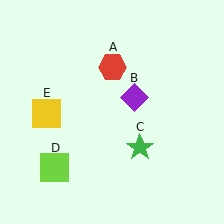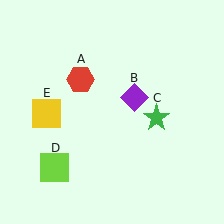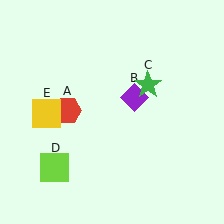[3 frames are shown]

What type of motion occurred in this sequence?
The red hexagon (object A), green star (object C) rotated counterclockwise around the center of the scene.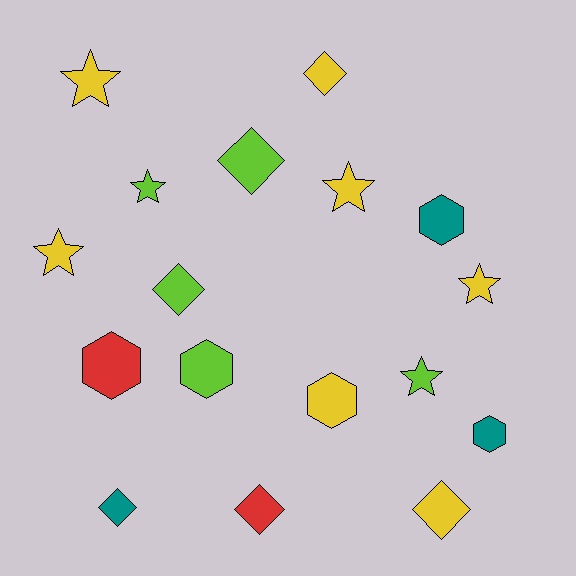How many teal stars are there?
There are no teal stars.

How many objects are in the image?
There are 17 objects.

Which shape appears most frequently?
Diamond, with 6 objects.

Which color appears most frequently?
Yellow, with 7 objects.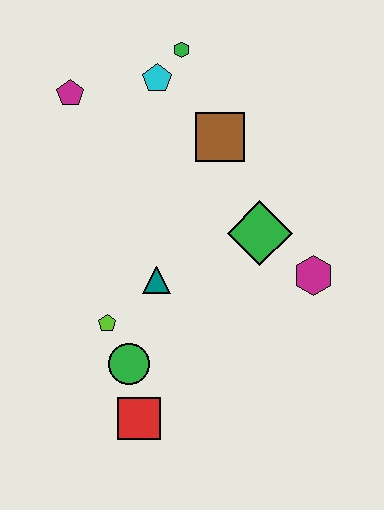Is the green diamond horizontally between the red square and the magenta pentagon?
No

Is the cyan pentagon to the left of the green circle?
No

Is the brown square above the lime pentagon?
Yes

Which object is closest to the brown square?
The cyan pentagon is closest to the brown square.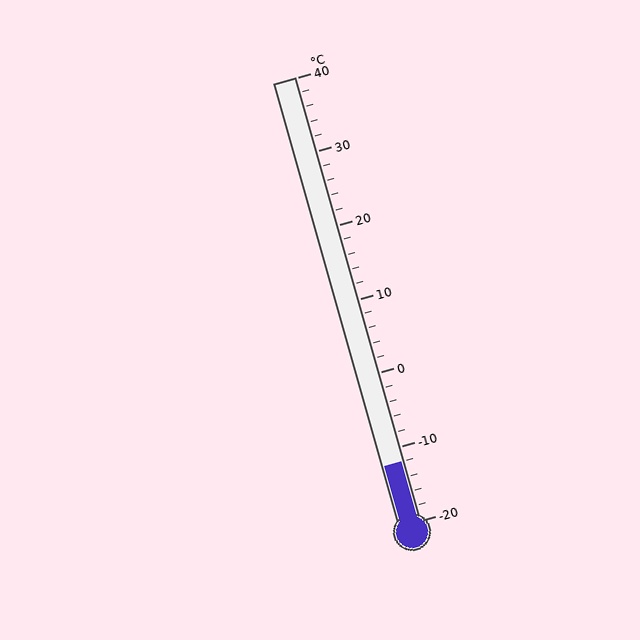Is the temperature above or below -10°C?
The temperature is below -10°C.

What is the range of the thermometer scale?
The thermometer scale ranges from -20°C to 40°C.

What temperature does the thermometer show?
The thermometer shows approximately -12°C.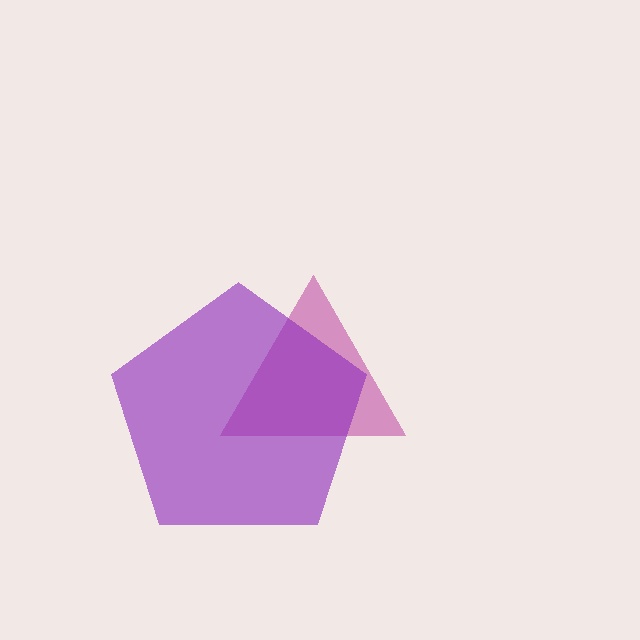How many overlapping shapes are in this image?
There are 2 overlapping shapes in the image.